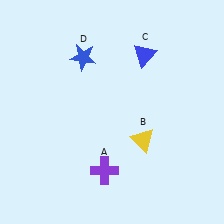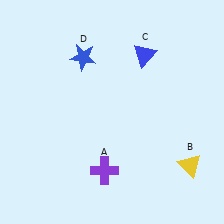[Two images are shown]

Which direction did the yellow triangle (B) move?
The yellow triangle (B) moved right.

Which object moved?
The yellow triangle (B) moved right.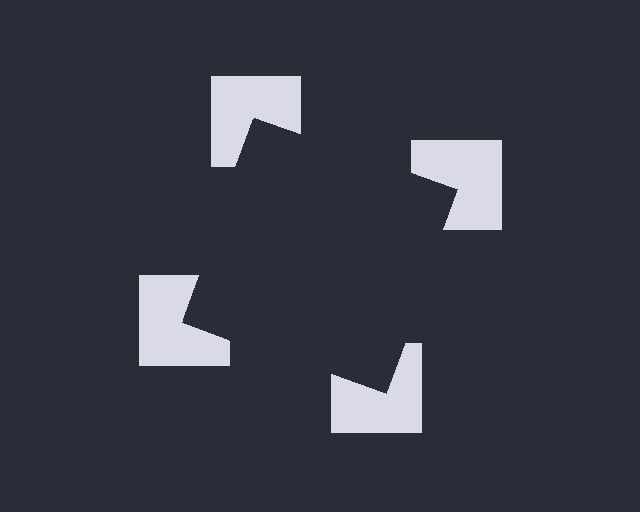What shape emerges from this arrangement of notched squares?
An illusory square — its edges are inferred from the aligned wedge cuts in the notched squares, not physically drawn.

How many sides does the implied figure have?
4 sides.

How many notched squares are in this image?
There are 4 — one at each vertex of the illusory square.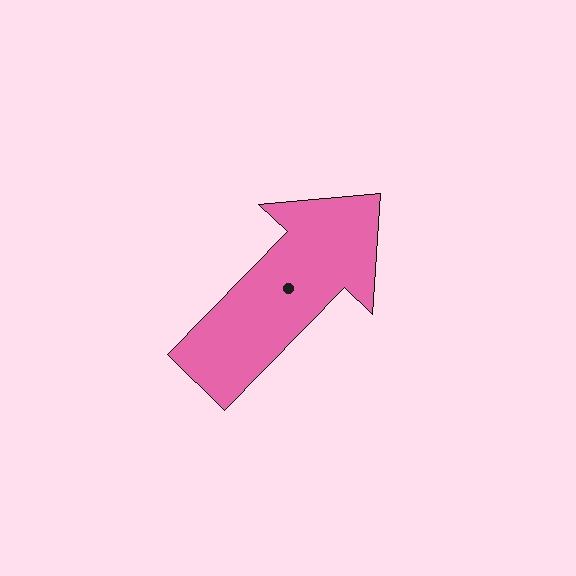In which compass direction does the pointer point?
Northeast.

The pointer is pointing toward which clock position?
Roughly 1 o'clock.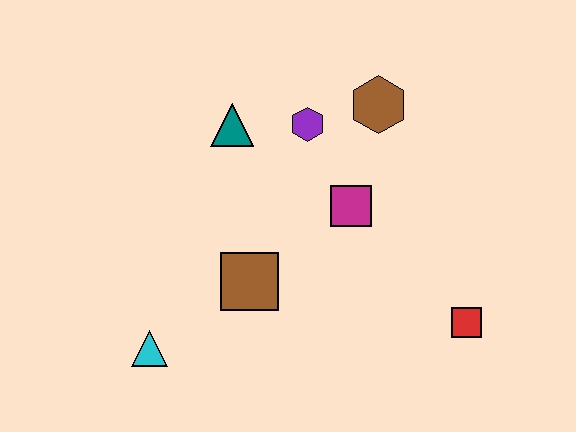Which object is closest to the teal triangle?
The purple hexagon is closest to the teal triangle.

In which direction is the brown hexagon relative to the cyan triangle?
The brown hexagon is above the cyan triangle.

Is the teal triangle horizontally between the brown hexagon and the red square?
No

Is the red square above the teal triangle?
No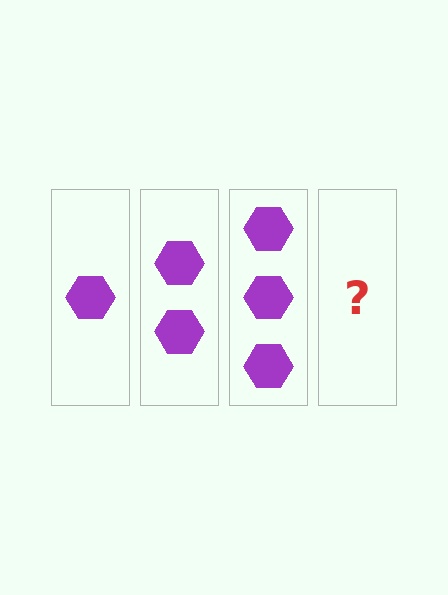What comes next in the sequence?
The next element should be 4 hexagons.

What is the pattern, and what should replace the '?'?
The pattern is that each step adds one more hexagon. The '?' should be 4 hexagons.